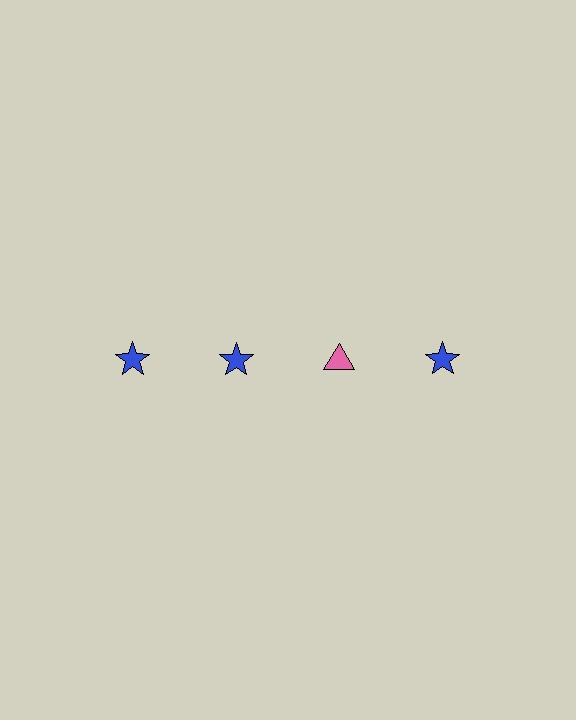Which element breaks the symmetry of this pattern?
The pink triangle in the top row, center column breaks the symmetry. All other shapes are blue stars.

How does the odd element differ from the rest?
It differs in both color (pink instead of blue) and shape (triangle instead of star).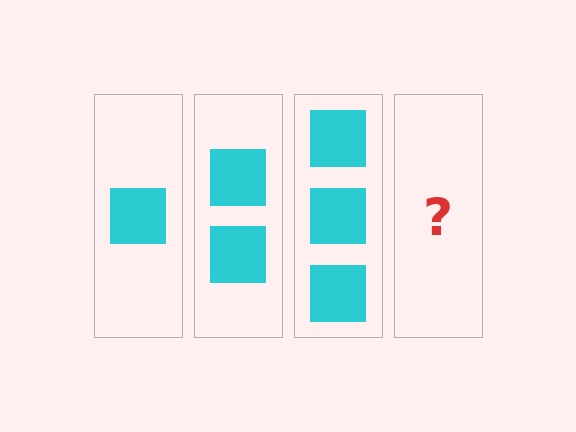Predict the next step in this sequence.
The next step is 4 squares.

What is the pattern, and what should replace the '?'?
The pattern is that each step adds one more square. The '?' should be 4 squares.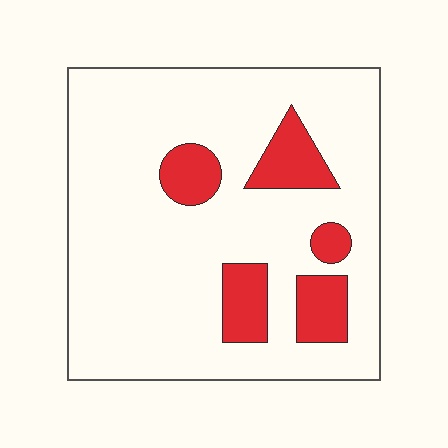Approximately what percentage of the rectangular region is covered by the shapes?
Approximately 15%.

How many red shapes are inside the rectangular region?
5.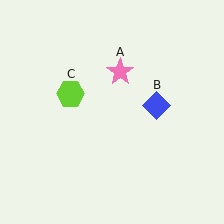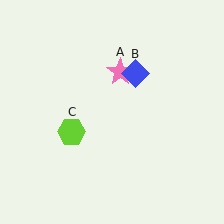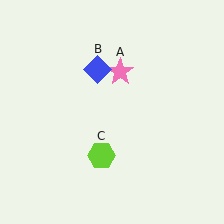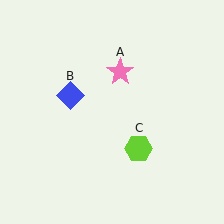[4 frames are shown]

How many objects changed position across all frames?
2 objects changed position: blue diamond (object B), lime hexagon (object C).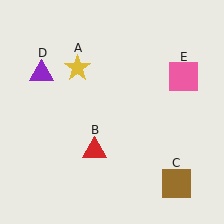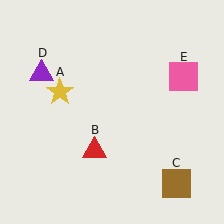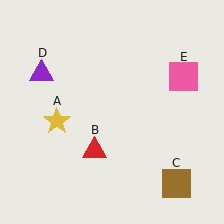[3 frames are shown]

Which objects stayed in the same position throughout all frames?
Red triangle (object B) and brown square (object C) and purple triangle (object D) and pink square (object E) remained stationary.